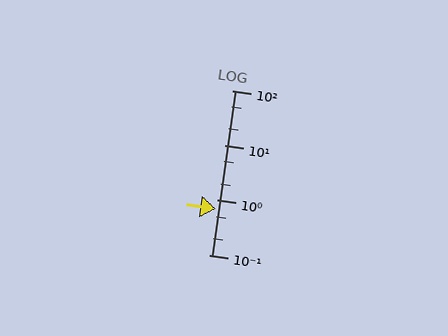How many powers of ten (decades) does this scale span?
The scale spans 3 decades, from 0.1 to 100.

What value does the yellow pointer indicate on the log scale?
The pointer indicates approximately 0.68.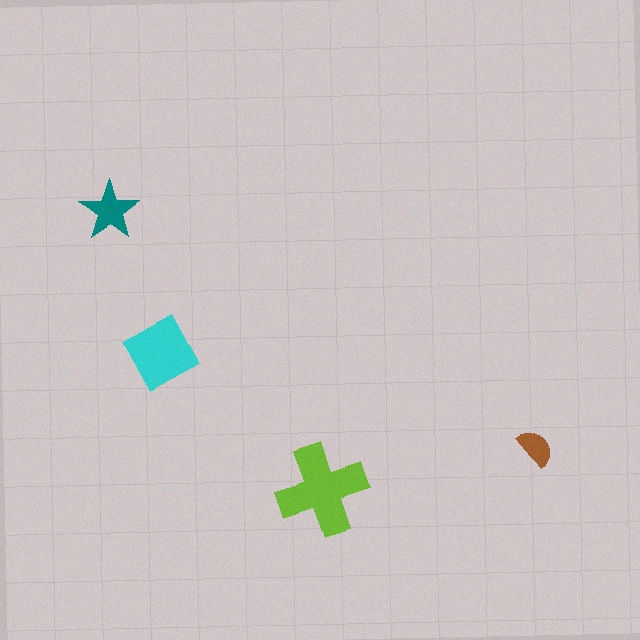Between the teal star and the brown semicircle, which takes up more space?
The teal star.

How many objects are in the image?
There are 4 objects in the image.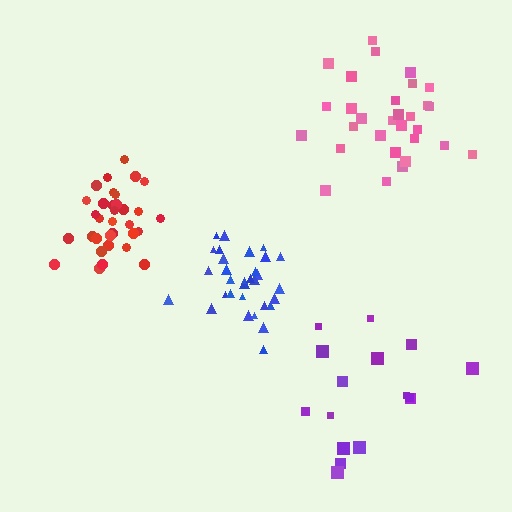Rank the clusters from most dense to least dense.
red, blue, pink, purple.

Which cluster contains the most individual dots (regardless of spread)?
Red (33).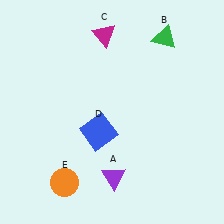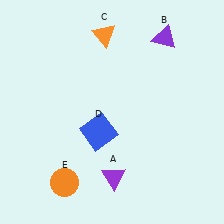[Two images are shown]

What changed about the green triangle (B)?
In Image 1, B is green. In Image 2, it changed to purple.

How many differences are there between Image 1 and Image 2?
There are 2 differences between the two images.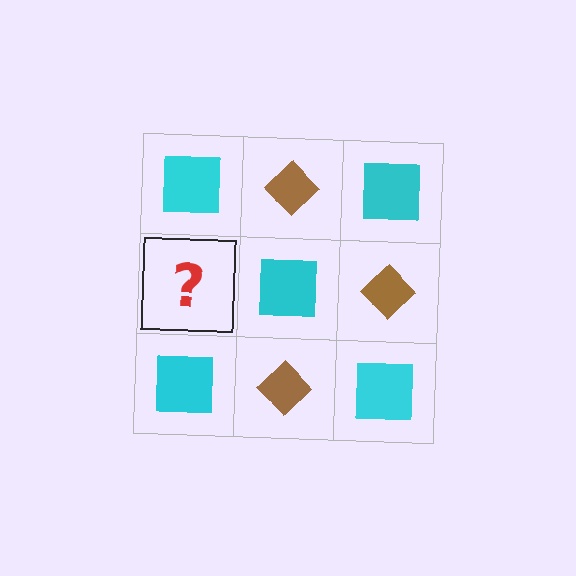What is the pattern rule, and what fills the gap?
The rule is that it alternates cyan square and brown diamond in a checkerboard pattern. The gap should be filled with a brown diamond.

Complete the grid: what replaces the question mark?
The question mark should be replaced with a brown diamond.